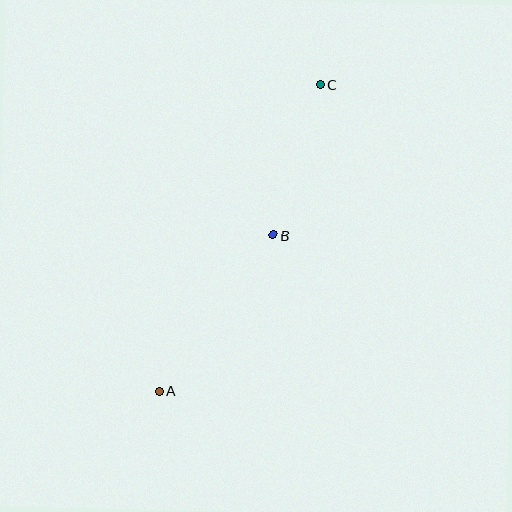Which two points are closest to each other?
Points B and C are closest to each other.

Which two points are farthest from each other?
Points A and C are farthest from each other.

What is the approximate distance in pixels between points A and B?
The distance between A and B is approximately 193 pixels.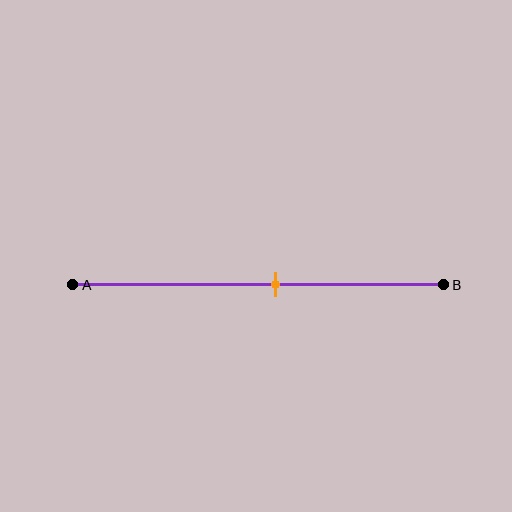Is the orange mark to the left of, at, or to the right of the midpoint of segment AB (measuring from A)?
The orange mark is to the right of the midpoint of segment AB.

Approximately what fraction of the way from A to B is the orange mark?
The orange mark is approximately 55% of the way from A to B.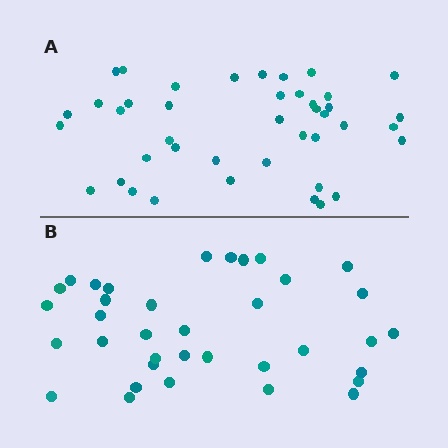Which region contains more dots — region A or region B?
Region A (the top region) has more dots.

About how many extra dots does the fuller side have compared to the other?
Region A has about 6 more dots than region B.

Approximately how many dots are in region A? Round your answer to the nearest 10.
About 40 dots. (The exact count is 42, which rounds to 40.)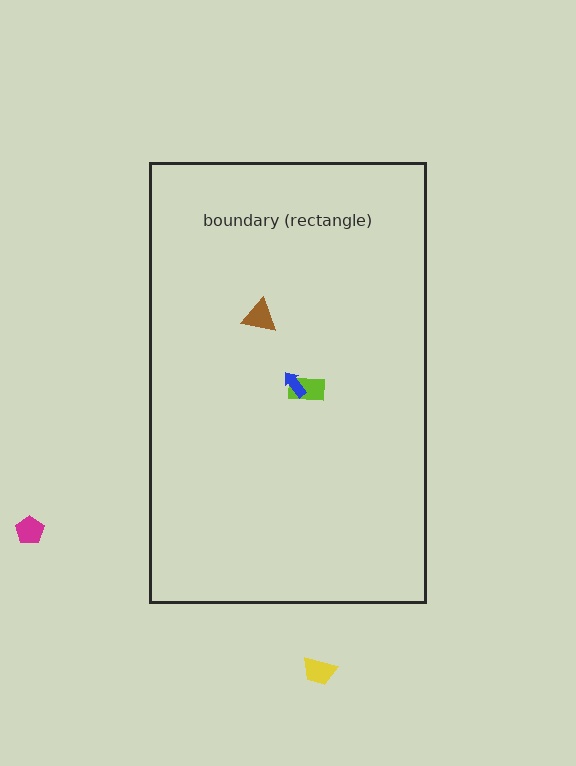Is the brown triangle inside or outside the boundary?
Inside.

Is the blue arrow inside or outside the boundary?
Inside.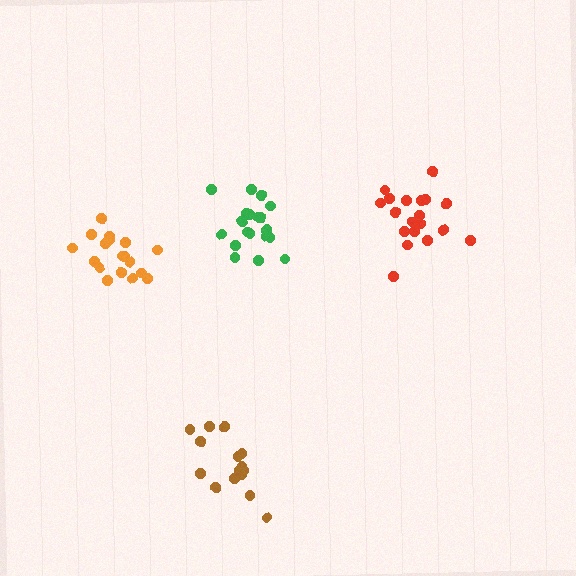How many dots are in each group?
Group 1: 19 dots, Group 2: 15 dots, Group 3: 18 dots, Group 4: 19 dots (71 total).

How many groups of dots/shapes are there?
There are 4 groups.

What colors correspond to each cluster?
The clusters are colored: green, brown, orange, red.